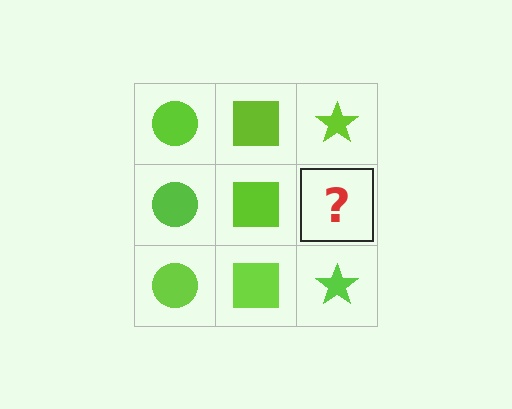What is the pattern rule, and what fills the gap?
The rule is that each column has a consistent shape. The gap should be filled with a lime star.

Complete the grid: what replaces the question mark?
The question mark should be replaced with a lime star.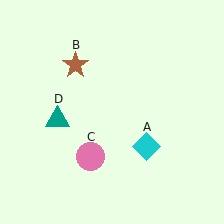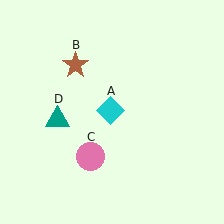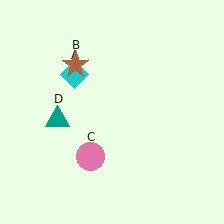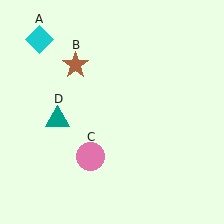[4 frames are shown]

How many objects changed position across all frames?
1 object changed position: cyan diamond (object A).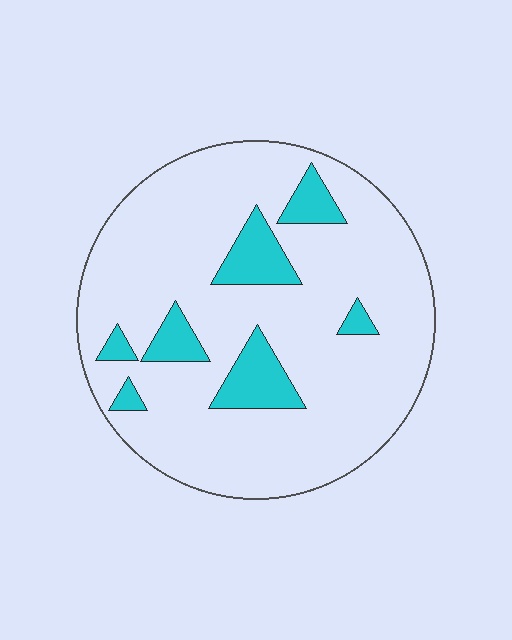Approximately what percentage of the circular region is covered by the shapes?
Approximately 15%.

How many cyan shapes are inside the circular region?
7.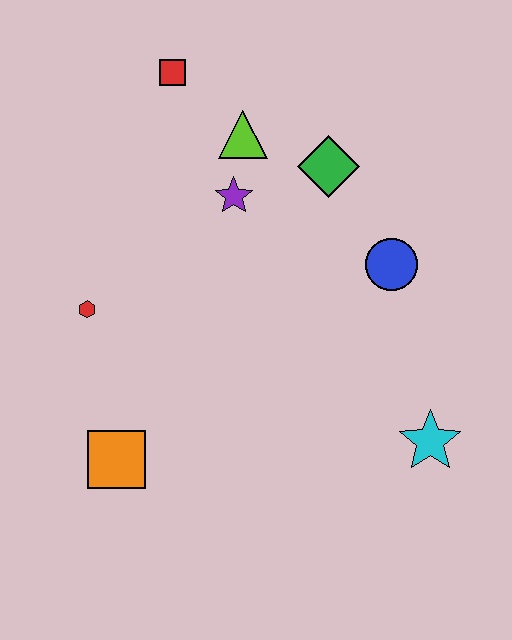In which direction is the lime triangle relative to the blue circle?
The lime triangle is to the left of the blue circle.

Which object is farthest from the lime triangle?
The cyan star is farthest from the lime triangle.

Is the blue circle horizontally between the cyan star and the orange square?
Yes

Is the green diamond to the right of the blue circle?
No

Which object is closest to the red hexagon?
The orange square is closest to the red hexagon.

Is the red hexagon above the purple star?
No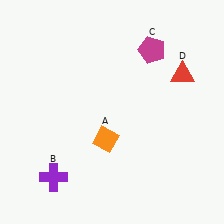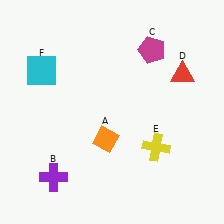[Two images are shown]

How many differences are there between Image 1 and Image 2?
There are 2 differences between the two images.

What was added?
A yellow cross (E), a cyan square (F) were added in Image 2.